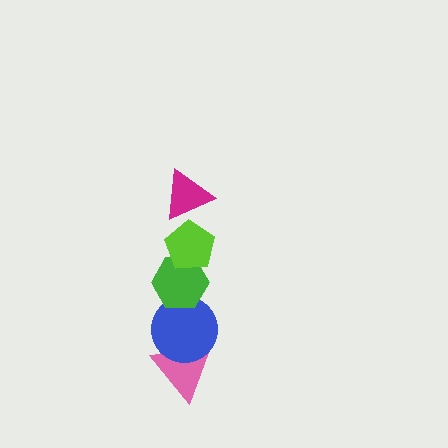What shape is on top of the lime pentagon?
The magenta triangle is on top of the lime pentagon.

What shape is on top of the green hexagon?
The lime pentagon is on top of the green hexagon.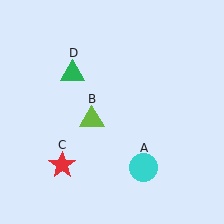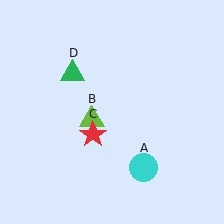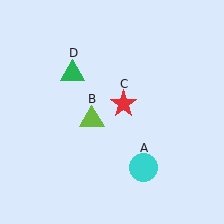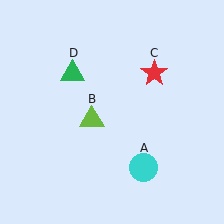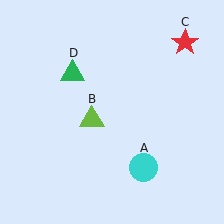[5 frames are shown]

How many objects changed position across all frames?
1 object changed position: red star (object C).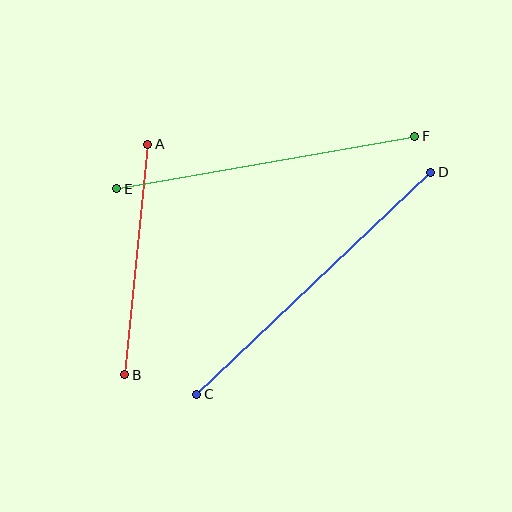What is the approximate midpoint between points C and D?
The midpoint is at approximately (314, 283) pixels.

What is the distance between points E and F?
The distance is approximately 302 pixels.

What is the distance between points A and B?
The distance is approximately 232 pixels.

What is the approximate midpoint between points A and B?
The midpoint is at approximately (136, 260) pixels.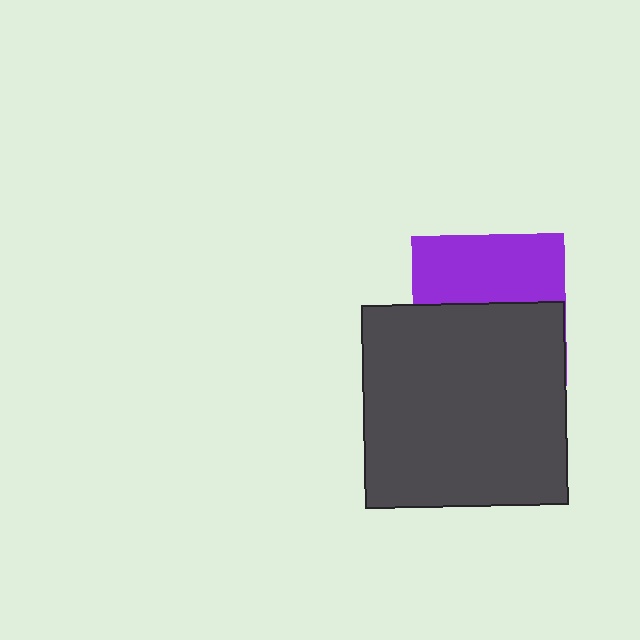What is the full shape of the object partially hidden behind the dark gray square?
The partially hidden object is a purple square.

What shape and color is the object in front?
The object in front is a dark gray square.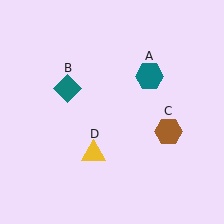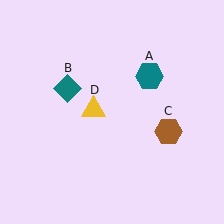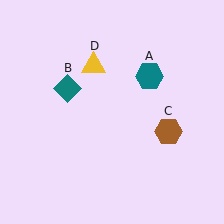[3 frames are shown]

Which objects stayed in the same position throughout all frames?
Teal hexagon (object A) and teal diamond (object B) and brown hexagon (object C) remained stationary.